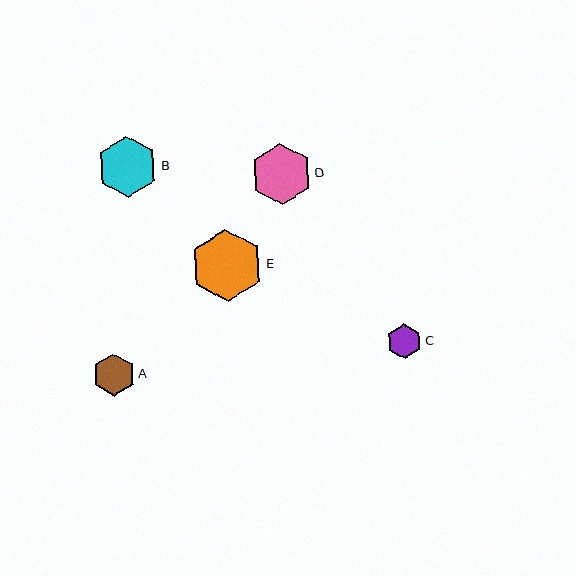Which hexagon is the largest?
Hexagon E is the largest with a size of approximately 72 pixels.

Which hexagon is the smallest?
Hexagon C is the smallest with a size of approximately 35 pixels.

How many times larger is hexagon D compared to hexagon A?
Hexagon D is approximately 1.4 times the size of hexagon A.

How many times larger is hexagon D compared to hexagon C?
Hexagon D is approximately 1.7 times the size of hexagon C.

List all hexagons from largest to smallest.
From largest to smallest: E, B, D, A, C.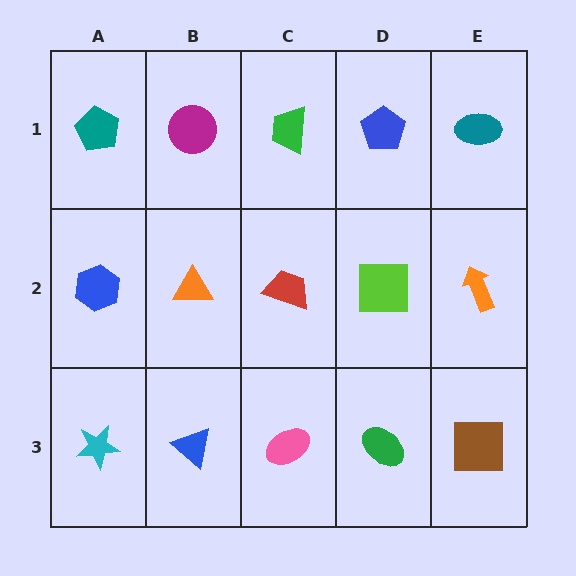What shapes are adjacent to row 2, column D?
A blue pentagon (row 1, column D), a green ellipse (row 3, column D), a red trapezoid (row 2, column C), an orange arrow (row 2, column E).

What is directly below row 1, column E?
An orange arrow.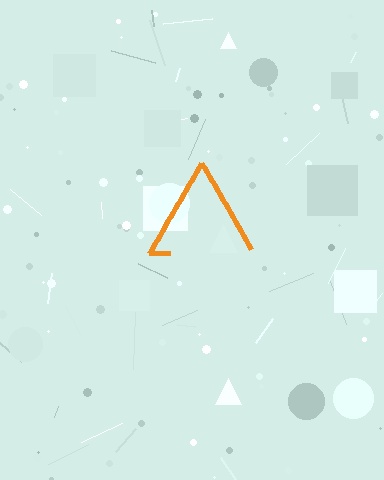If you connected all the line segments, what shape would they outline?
They would outline a triangle.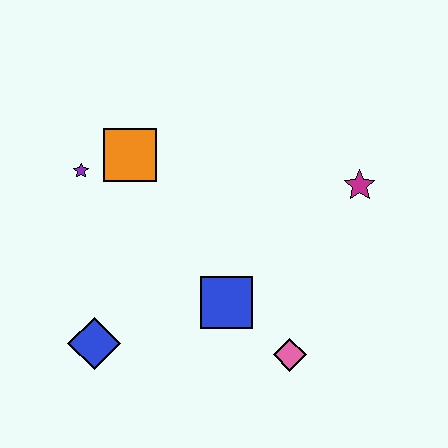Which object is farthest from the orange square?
The pink diamond is farthest from the orange square.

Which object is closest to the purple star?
The orange square is closest to the purple star.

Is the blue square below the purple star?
Yes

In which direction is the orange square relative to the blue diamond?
The orange square is above the blue diamond.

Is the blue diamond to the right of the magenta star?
No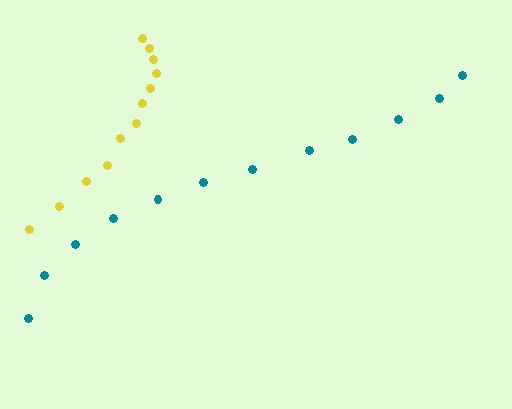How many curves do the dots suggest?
There are 2 distinct paths.